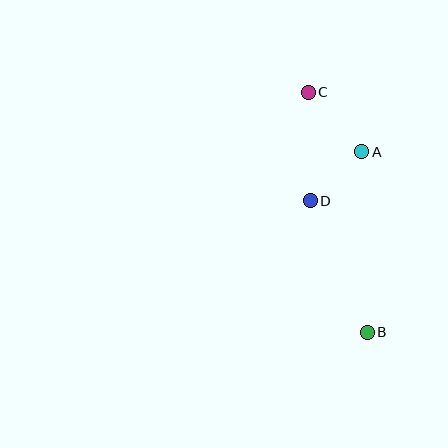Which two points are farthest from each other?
Points B and C are farthest from each other.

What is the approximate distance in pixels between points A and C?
The distance between A and C is approximately 80 pixels.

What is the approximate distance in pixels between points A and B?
The distance between A and B is approximately 180 pixels.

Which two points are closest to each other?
Points A and D are closest to each other.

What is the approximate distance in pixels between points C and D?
The distance between C and D is approximately 109 pixels.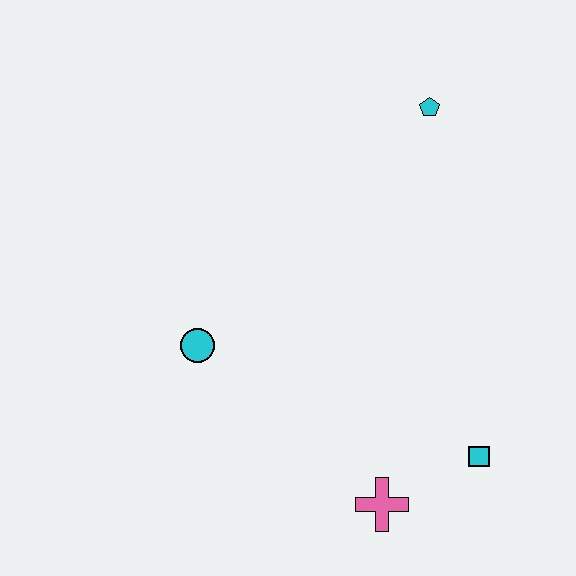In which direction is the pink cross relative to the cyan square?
The pink cross is to the left of the cyan square.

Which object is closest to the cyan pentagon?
The cyan circle is closest to the cyan pentagon.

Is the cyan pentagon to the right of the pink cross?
Yes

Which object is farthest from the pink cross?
The cyan pentagon is farthest from the pink cross.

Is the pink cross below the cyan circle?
Yes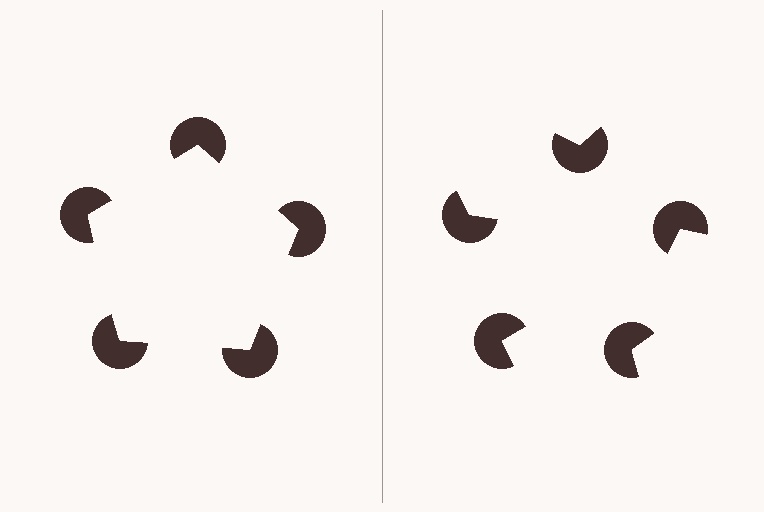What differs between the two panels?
The pac-man discs are positioned identically on both sides; only the wedge orientations differ. On the left they align to a pentagon; on the right they are misaligned.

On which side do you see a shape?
An illusory pentagon appears on the left side. On the right side the wedge cuts are rotated, so no coherent shape forms.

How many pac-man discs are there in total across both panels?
10 — 5 on each side.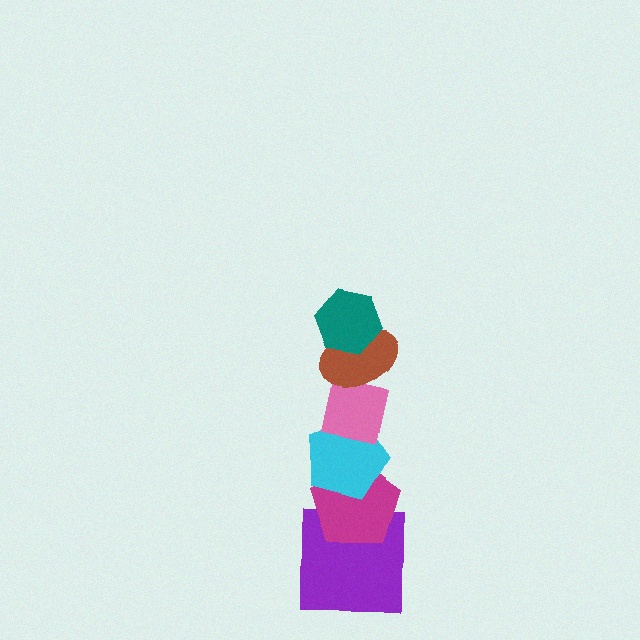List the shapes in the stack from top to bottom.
From top to bottom: the teal hexagon, the brown ellipse, the pink square, the cyan pentagon, the magenta pentagon, the purple square.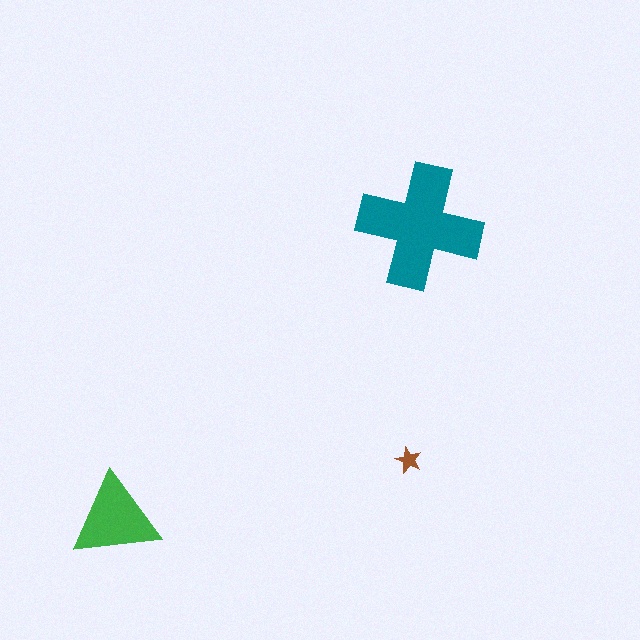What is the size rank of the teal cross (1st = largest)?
1st.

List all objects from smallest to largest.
The brown star, the green triangle, the teal cross.